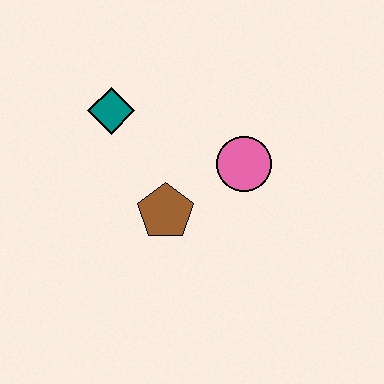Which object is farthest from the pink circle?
The teal diamond is farthest from the pink circle.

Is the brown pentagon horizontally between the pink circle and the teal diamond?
Yes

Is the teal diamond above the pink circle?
Yes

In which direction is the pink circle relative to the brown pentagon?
The pink circle is to the right of the brown pentagon.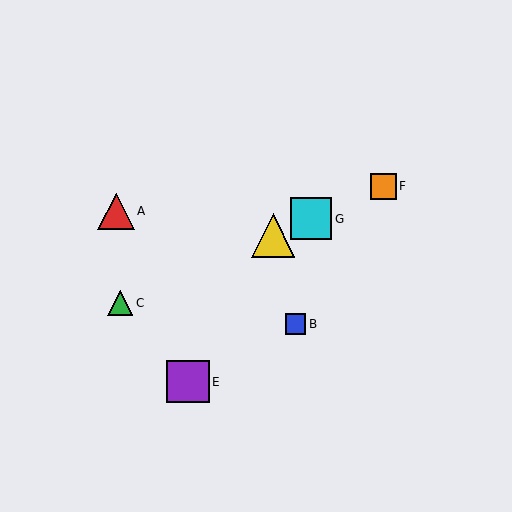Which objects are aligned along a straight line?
Objects C, D, F, G are aligned along a straight line.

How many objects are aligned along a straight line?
4 objects (C, D, F, G) are aligned along a straight line.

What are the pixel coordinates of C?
Object C is at (120, 303).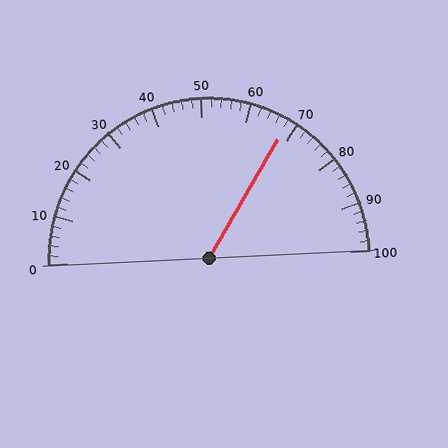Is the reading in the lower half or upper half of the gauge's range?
The reading is in the upper half of the range (0 to 100).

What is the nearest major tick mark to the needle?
The nearest major tick mark is 70.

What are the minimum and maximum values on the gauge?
The gauge ranges from 0 to 100.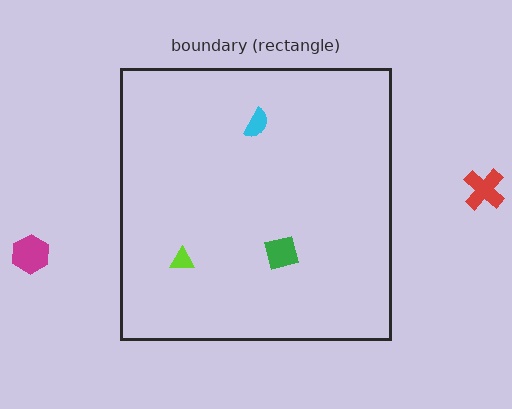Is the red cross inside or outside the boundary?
Outside.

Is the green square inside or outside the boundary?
Inside.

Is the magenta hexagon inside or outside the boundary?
Outside.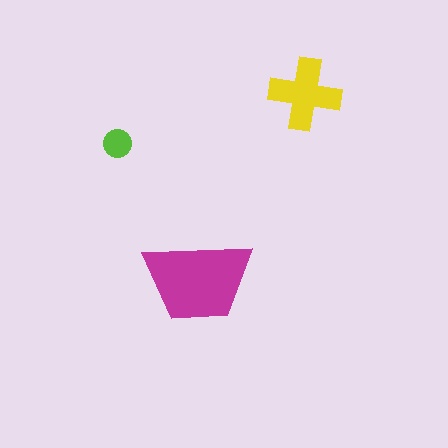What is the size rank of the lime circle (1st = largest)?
3rd.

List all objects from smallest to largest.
The lime circle, the yellow cross, the magenta trapezoid.